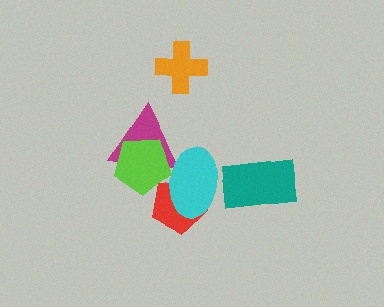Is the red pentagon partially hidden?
Yes, it is partially covered by another shape.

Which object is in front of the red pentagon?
The cyan ellipse is in front of the red pentagon.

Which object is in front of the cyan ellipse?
The lime pentagon is in front of the cyan ellipse.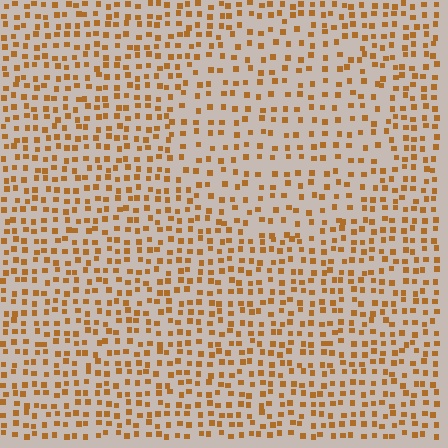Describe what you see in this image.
The image contains small brown elements arranged at two different densities. A circle-shaped region is visible where the elements are less densely packed than the surrounding area.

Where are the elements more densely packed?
The elements are more densely packed outside the circle boundary.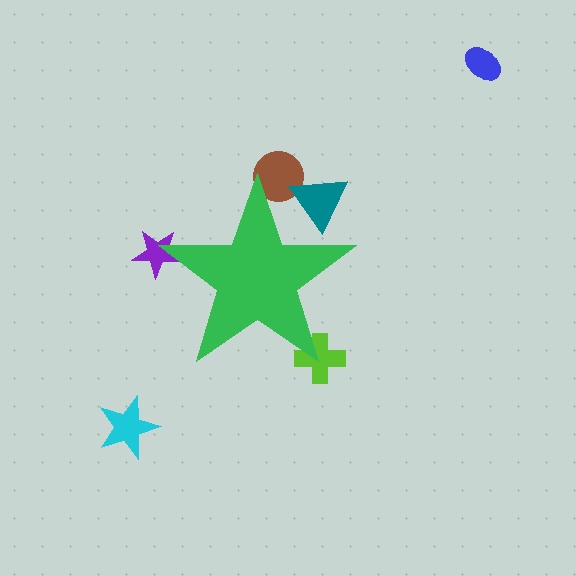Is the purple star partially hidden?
Yes, the purple star is partially hidden behind the green star.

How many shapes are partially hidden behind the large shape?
4 shapes are partially hidden.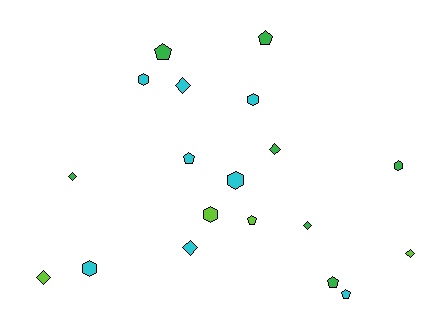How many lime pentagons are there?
There is 1 lime pentagon.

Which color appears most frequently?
Cyan, with 8 objects.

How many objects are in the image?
There are 19 objects.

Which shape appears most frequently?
Diamond, with 7 objects.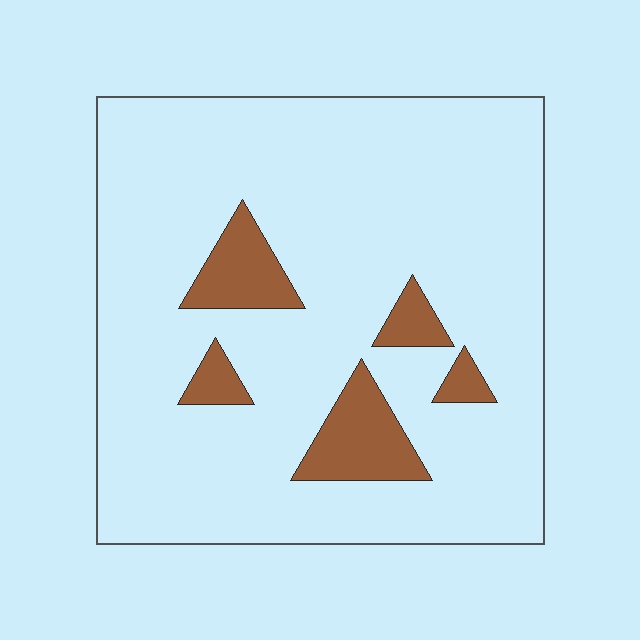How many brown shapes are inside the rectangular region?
5.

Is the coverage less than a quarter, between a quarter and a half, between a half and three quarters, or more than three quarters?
Less than a quarter.